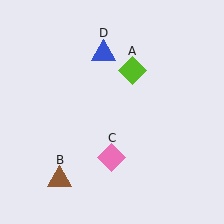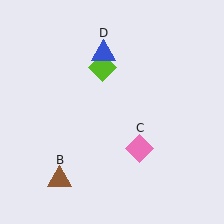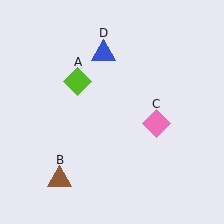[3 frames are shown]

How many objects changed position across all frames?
2 objects changed position: lime diamond (object A), pink diamond (object C).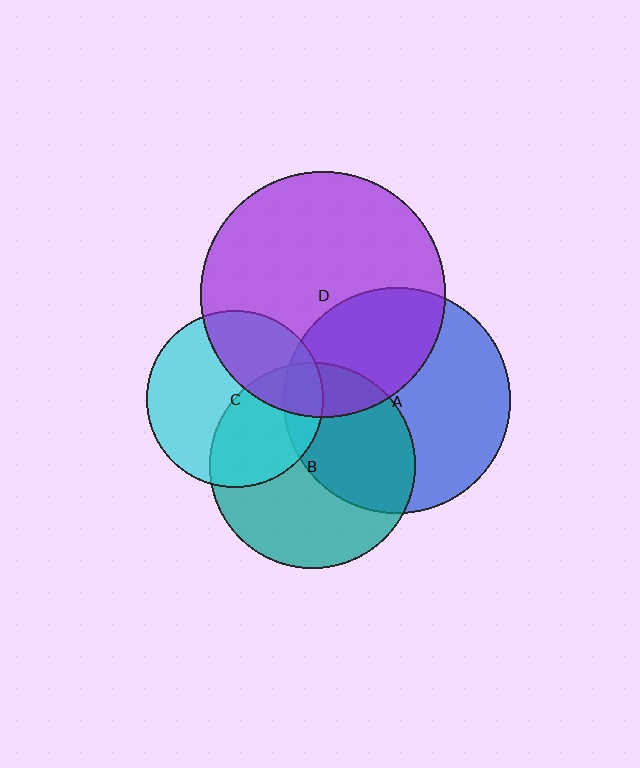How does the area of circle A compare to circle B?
Approximately 1.2 times.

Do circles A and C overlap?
Yes.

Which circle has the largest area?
Circle D (purple).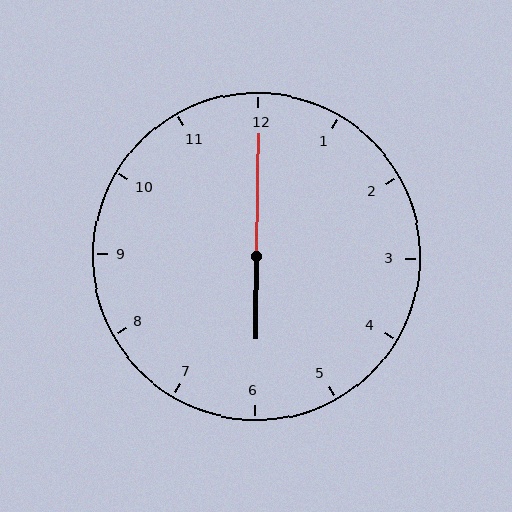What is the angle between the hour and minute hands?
Approximately 180 degrees.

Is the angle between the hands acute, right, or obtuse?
It is obtuse.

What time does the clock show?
6:00.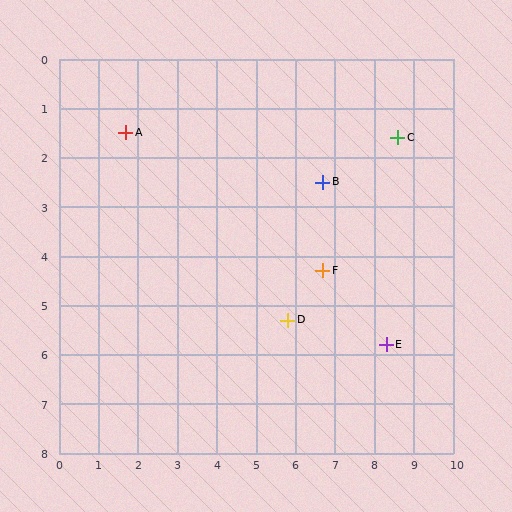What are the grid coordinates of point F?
Point F is at approximately (6.7, 4.3).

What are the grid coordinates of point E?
Point E is at approximately (8.3, 5.8).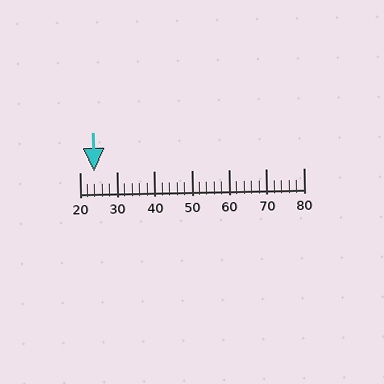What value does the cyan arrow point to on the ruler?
The cyan arrow points to approximately 24.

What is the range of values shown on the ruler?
The ruler shows values from 20 to 80.